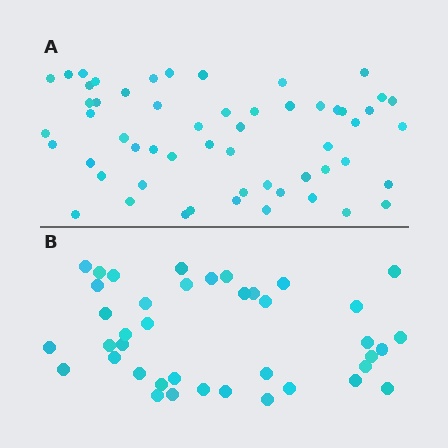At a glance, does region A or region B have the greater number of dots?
Region A (the top region) has more dots.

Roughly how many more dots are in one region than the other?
Region A has approximately 15 more dots than region B.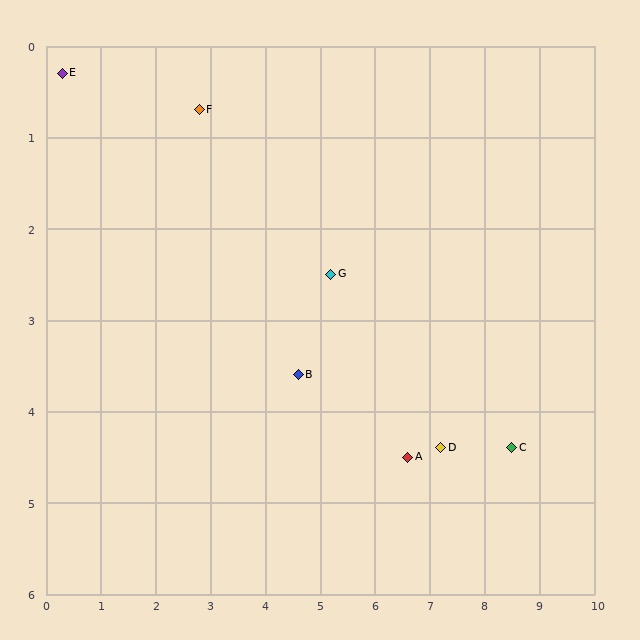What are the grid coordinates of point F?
Point F is at approximately (2.8, 0.7).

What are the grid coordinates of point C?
Point C is at approximately (8.5, 4.4).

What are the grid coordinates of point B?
Point B is at approximately (4.6, 3.6).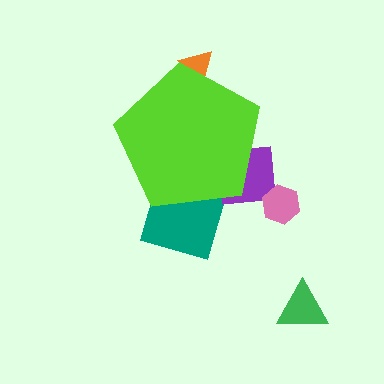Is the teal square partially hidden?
Yes, the teal square is partially hidden behind the lime pentagon.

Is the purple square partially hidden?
Yes, the purple square is partially hidden behind the lime pentagon.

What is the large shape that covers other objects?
A lime pentagon.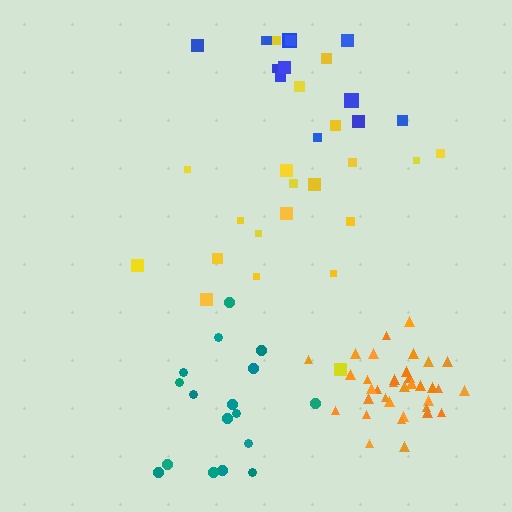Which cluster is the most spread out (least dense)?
Blue.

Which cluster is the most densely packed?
Orange.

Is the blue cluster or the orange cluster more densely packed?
Orange.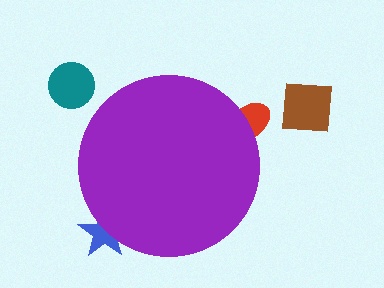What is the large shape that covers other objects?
A purple circle.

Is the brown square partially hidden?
No, the brown square is fully visible.